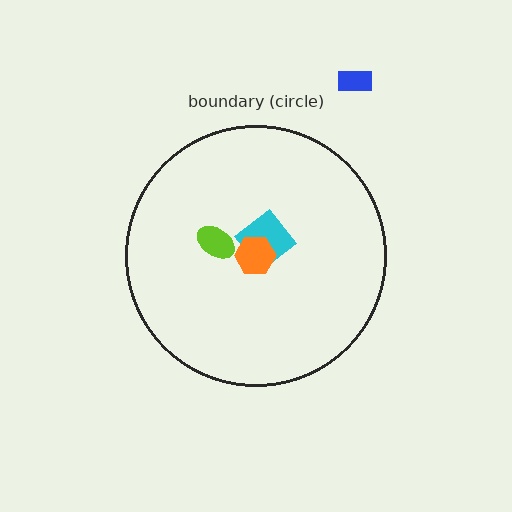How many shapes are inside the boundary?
3 inside, 1 outside.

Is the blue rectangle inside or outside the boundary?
Outside.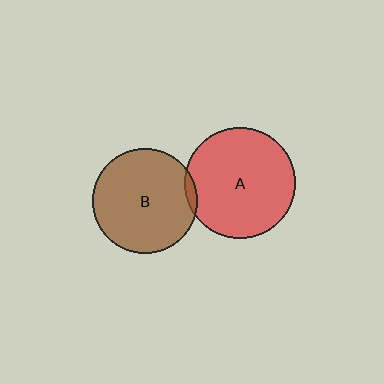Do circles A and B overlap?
Yes.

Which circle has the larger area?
Circle A (red).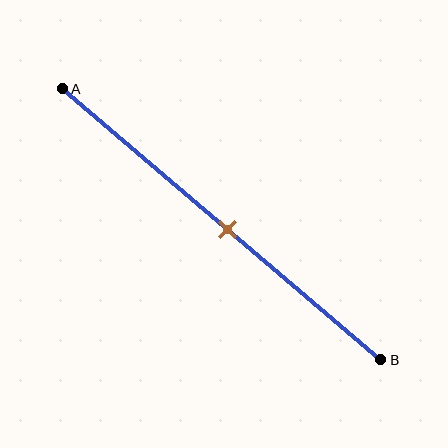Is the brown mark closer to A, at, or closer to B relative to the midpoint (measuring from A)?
The brown mark is approximately at the midpoint of segment AB.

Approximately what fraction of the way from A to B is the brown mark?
The brown mark is approximately 50% of the way from A to B.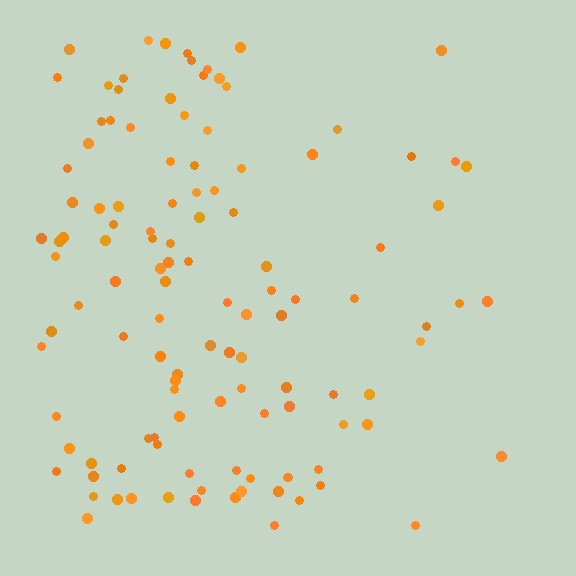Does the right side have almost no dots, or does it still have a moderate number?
Still a moderate number, just noticeably fewer than the left.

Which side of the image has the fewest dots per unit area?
The right.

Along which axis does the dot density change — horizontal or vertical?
Horizontal.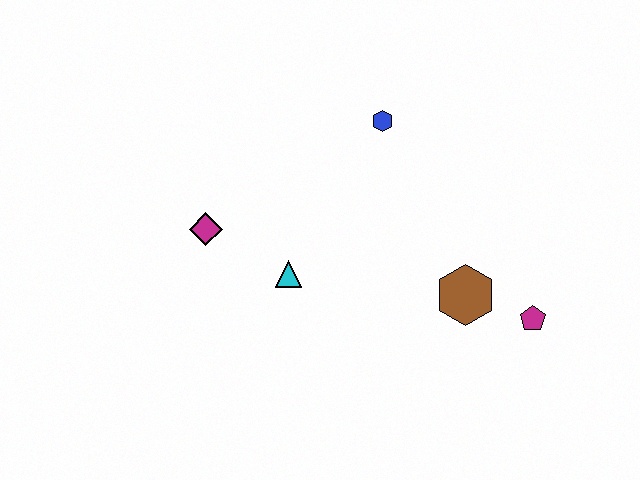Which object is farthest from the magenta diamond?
The magenta pentagon is farthest from the magenta diamond.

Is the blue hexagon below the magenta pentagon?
No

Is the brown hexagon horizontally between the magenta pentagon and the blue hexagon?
Yes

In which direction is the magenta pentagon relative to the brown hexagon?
The magenta pentagon is to the right of the brown hexagon.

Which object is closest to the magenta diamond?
The cyan triangle is closest to the magenta diamond.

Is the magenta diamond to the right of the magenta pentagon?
No